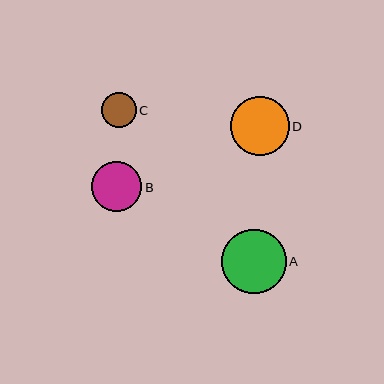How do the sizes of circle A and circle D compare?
Circle A and circle D are approximately the same size.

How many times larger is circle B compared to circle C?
Circle B is approximately 1.4 times the size of circle C.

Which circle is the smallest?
Circle C is the smallest with a size of approximately 35 pixels.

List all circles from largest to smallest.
From largest to smallest: A, D, B, C.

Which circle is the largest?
Circle A is the largest with a size of approximately 65 pixels.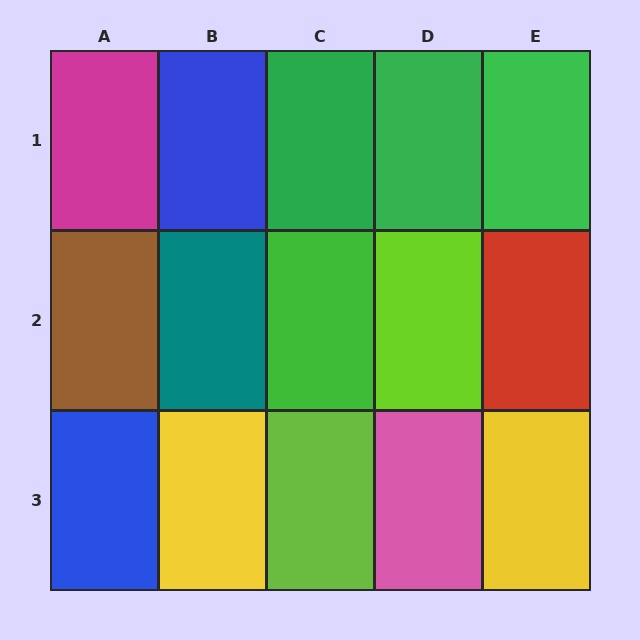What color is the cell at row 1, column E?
Green.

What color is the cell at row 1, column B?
Blue.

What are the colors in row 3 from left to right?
Blue, yellow, lime, pink, yellow.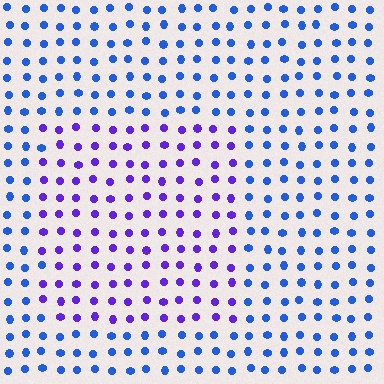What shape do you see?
I see a rectangle.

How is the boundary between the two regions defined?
The boundary is defined purely by a slight shift in hue (about 40 degrees). Spacing, size, and orientation are identical on both sides.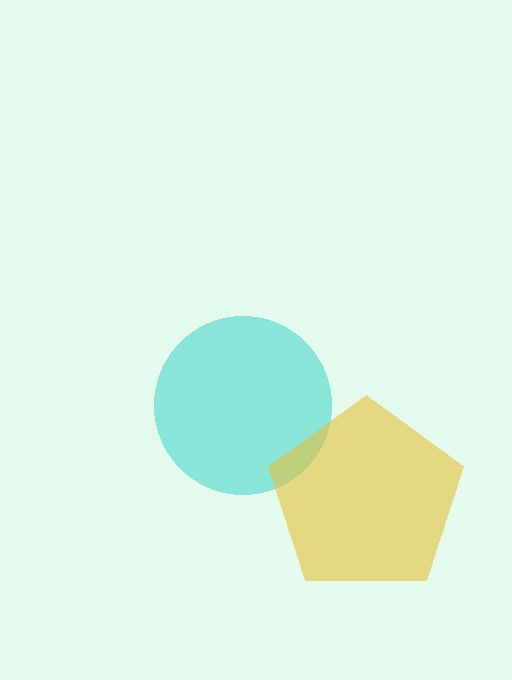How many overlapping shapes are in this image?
There are 2 overlapping shapes in the image.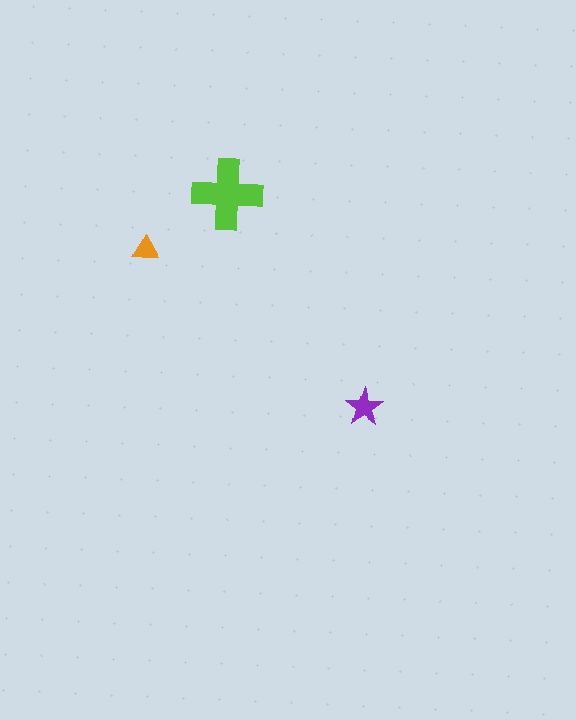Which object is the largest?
The lime cross.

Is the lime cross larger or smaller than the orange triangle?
Larger.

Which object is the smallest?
The orange triangle.